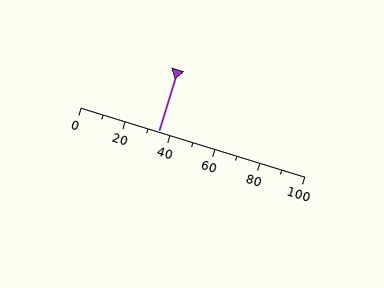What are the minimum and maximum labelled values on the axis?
The axis runs from 0 to 100.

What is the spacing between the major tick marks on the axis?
The major ticks are spaced 20 apart.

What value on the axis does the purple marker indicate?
The marker indicates approximately 35.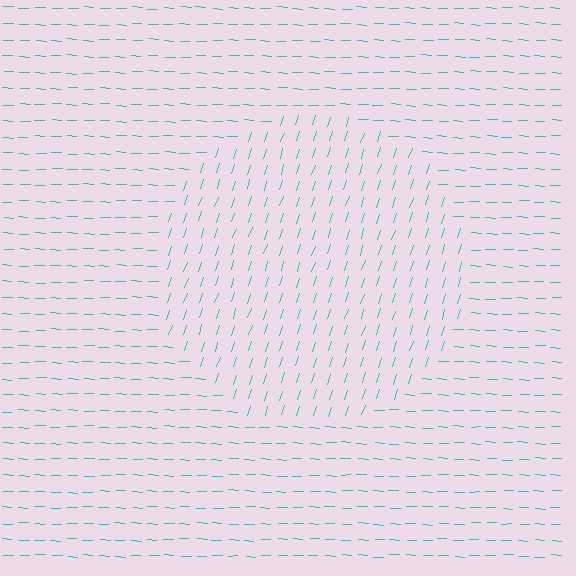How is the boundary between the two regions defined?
The boundary is defined purely by a change in line orientation (approximately 74 degrees difference). All lines are the same color and thickness.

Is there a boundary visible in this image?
Yes, there is a texture boundary formed by a change in line orientation.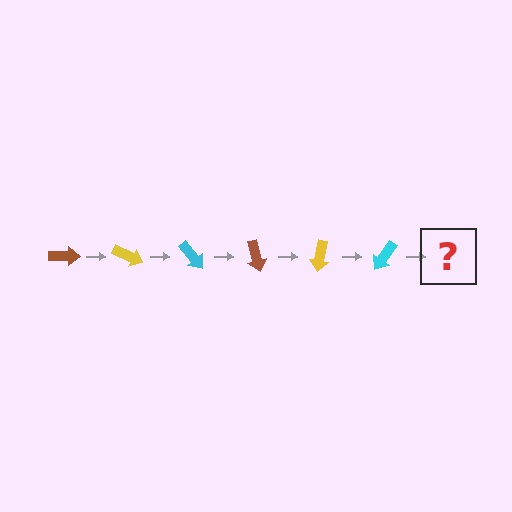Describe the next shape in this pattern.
It should be a brown arrow, rotated 150 degrees from the start.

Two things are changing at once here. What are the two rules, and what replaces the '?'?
The two rules are that it rotates 25 degrees each step and the color cycles through brown, yellow, and cyan. The '?' should be a brown arrow, rotated 150 degrees from the start.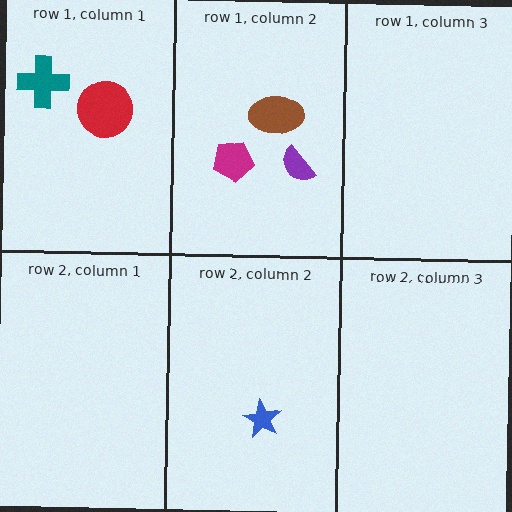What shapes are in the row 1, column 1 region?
The red circle, the teal cross.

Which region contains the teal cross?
The row 1, column 1 region.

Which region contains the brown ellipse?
The row 1, column 2 region.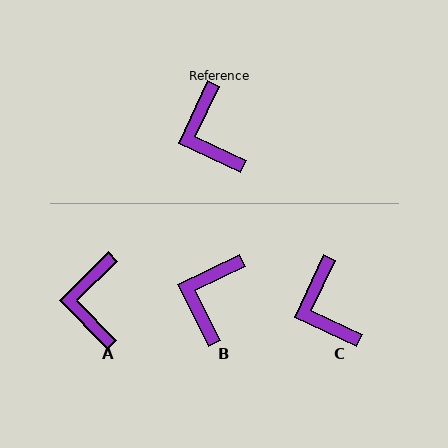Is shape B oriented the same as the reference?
No, it is off by about 39 degrees.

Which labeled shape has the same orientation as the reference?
C.